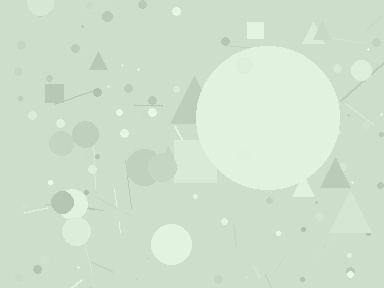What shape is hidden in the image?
A circle is hidden in the image.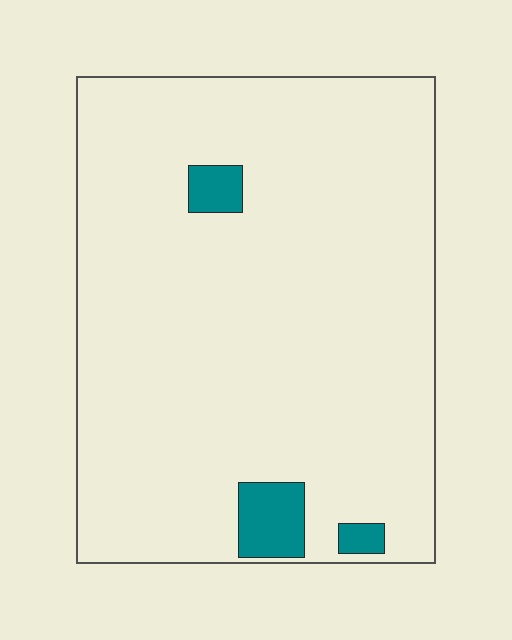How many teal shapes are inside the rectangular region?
3.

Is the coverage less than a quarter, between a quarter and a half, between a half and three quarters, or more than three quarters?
Less than a quarter.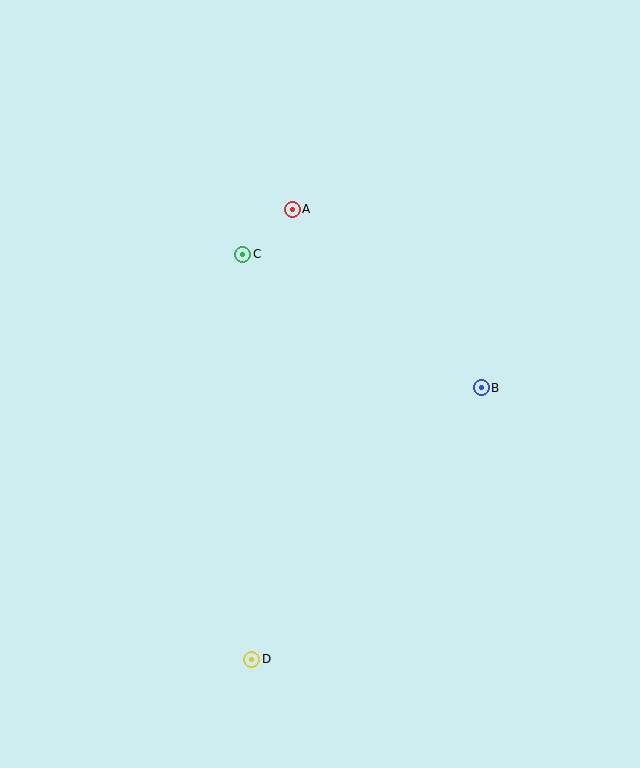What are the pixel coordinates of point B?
Point B is at (481, 388).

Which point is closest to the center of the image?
Point C at (243, 254) is closest to the center.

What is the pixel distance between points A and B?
The distance between A and B is 260 pixels.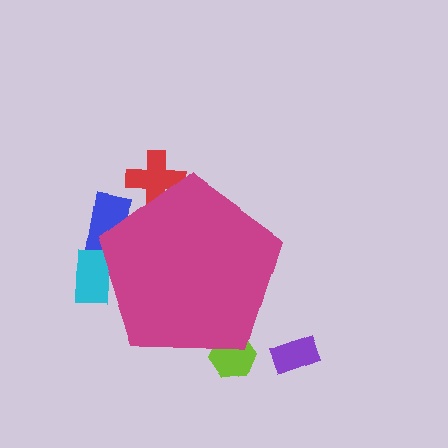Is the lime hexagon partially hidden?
Yes, the lime hexagon is partially hidden behind the magenta pentagon.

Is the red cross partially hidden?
Yes, the red cross is partially hidden behind the magenta pentagon.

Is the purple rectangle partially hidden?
No, the purple rectangle is fully visible.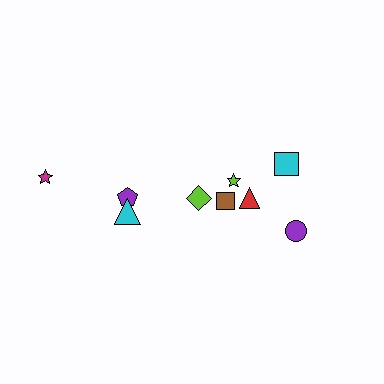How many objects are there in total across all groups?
There are 9 objects.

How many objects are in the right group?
There are 6 objects.